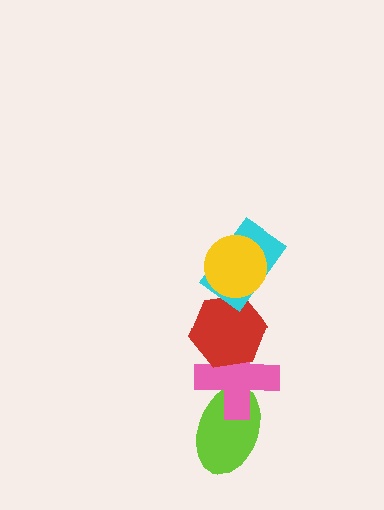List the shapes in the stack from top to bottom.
From top to bottom: the yellow circle, the cyan rectangle, the red hexagon, the pink cross, the lime ellipse.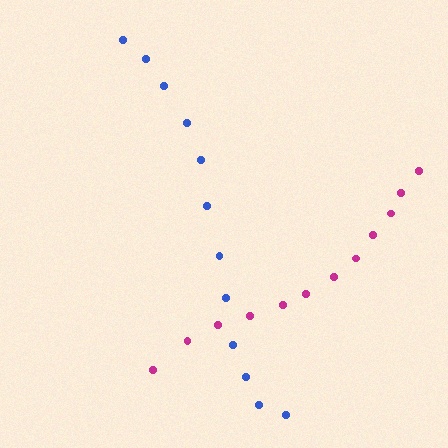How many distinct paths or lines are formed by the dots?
There are 2 distinct paths.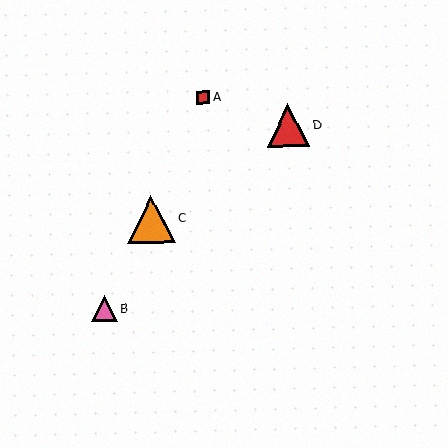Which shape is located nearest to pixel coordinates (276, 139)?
The red triangle (labeled D) at (288, 125) is nearest to that location.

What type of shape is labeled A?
Shape A is a red square.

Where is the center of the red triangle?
The center of the red triangle is at (288, 125).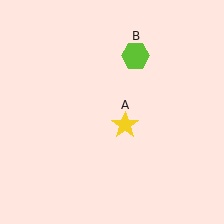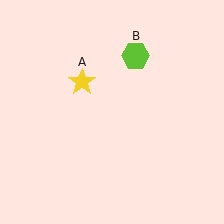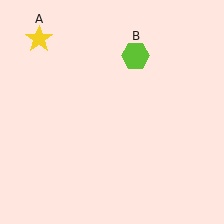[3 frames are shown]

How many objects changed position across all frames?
1 object changed position: yellow star (object A).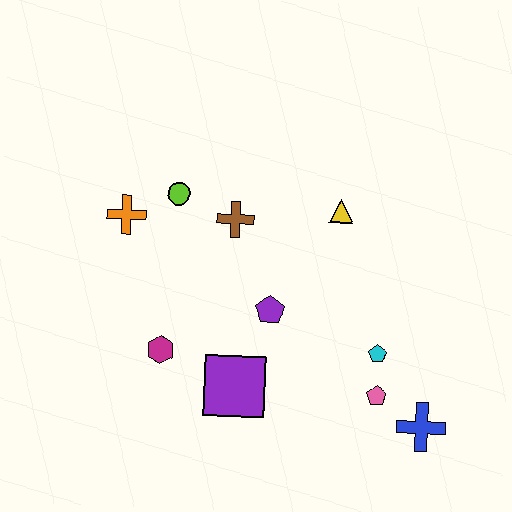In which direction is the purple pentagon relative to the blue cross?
The purple pentagon is to the left of the blue cross.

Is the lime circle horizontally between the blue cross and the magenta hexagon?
Yes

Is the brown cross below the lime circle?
Yes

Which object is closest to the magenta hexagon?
The purple square is closest to the magenta hexagon.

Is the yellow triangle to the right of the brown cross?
Yes